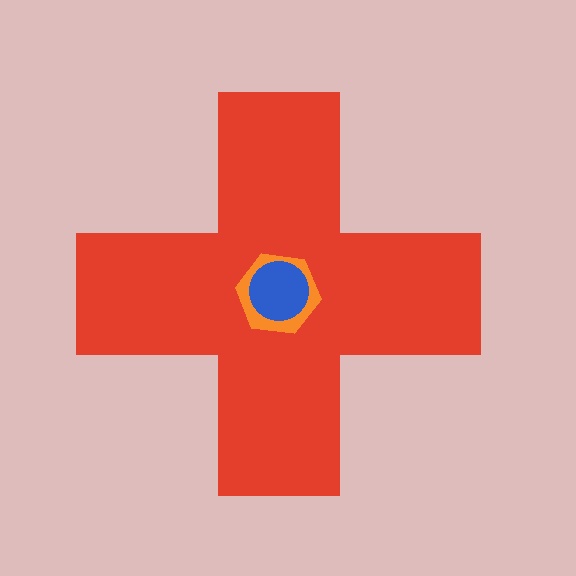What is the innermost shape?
The blue circle.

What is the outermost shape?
The red cross.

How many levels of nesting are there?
3.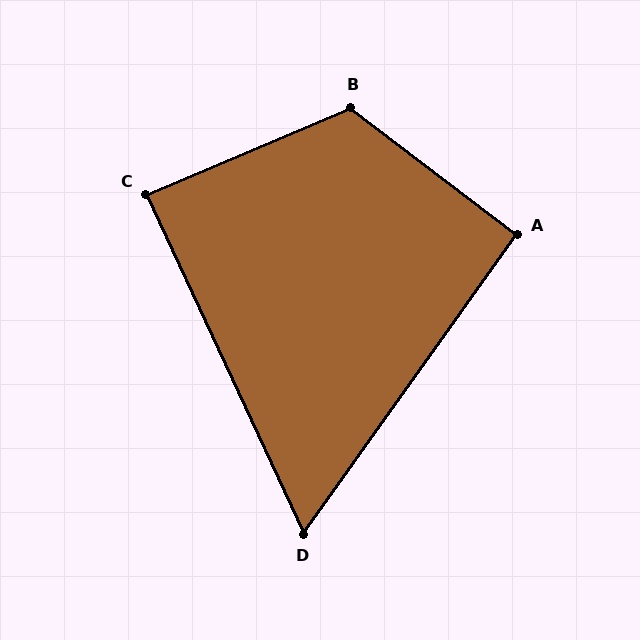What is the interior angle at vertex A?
Approximately 92 degrees (approximately right).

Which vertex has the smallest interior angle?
D, at approximately 61 degrees.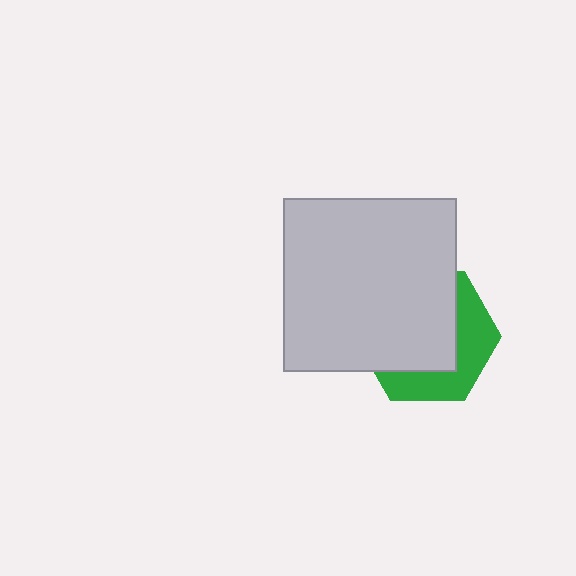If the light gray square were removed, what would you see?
You would see the complete green hexagon.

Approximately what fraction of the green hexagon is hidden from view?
Roughly 61% of the green hexagon is hidden behind the light gray square.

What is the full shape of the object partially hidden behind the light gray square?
The partially hidden object is a green hexagon.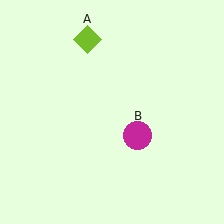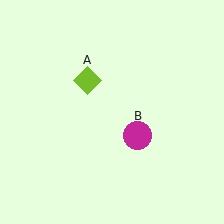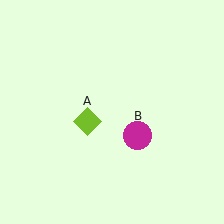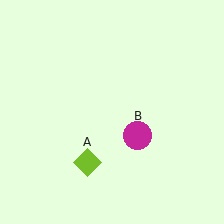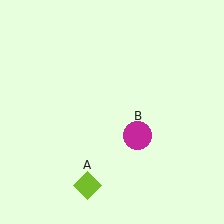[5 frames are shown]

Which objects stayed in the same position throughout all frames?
Magenta circle (object B) remained stationary.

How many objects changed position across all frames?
1 object changed position: lime diamond (object A).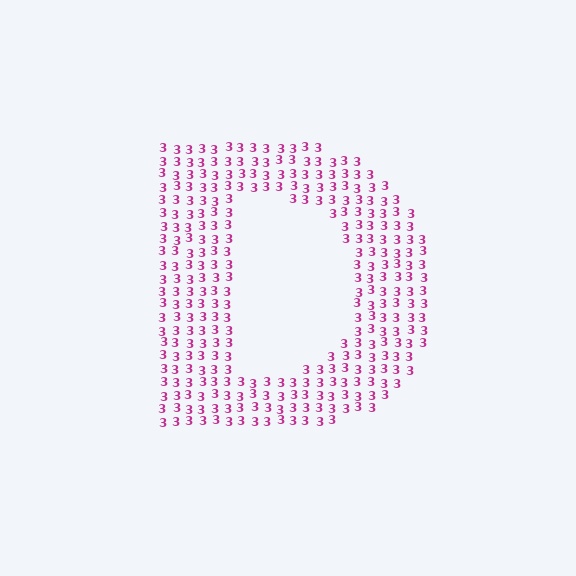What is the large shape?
The large shape is the letter D.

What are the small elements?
The small elements are digit 3's.